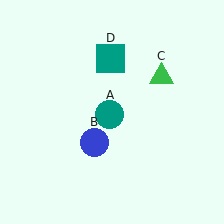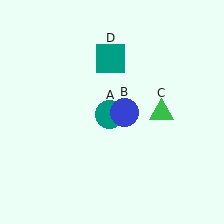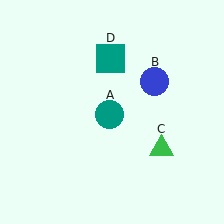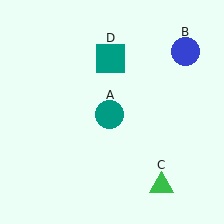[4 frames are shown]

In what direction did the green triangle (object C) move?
The green triangle (object C) moved down.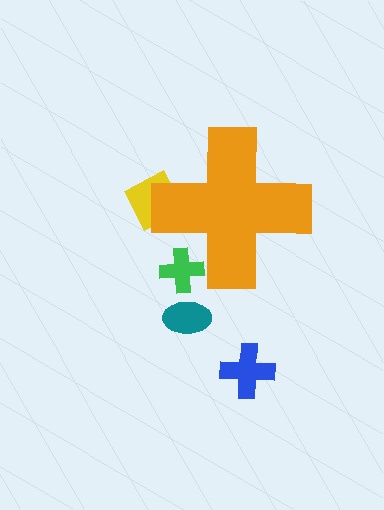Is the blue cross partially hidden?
No, the blue cross is fully visible.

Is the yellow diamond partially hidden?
Yes, the yellow diamond is partially hidden behind the orange cross.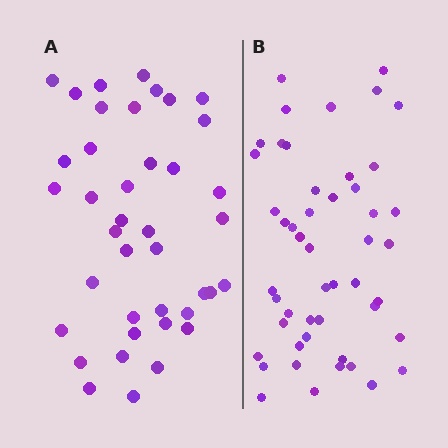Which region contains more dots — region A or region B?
Region B (the right region) has more dots.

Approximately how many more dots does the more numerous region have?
Region B has roughly 8 or so more dots than region A.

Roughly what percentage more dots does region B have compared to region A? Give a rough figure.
About 20% more.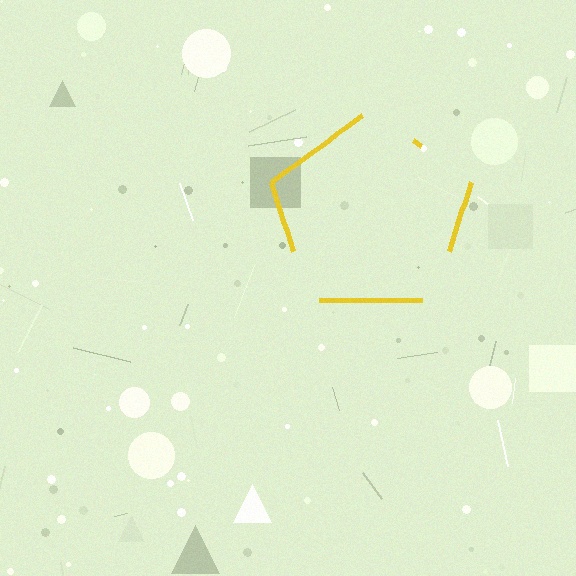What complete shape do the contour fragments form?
The contour fragments form a pentagon.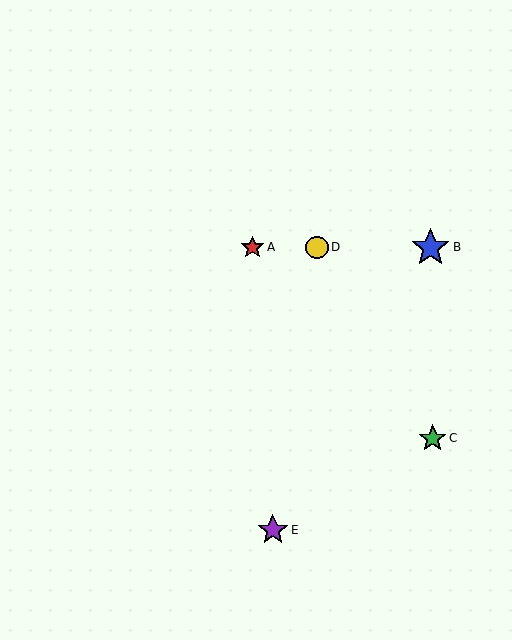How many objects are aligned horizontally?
3 objects (A, B, D) are aligned horizontally.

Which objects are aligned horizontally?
Objects A, B, D are aligned horizontally.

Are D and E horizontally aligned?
No, D is at y≈247 and E is at y≈530.